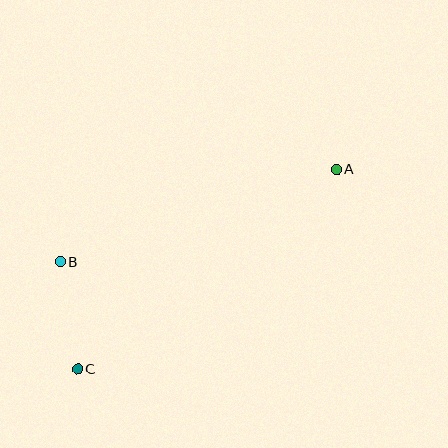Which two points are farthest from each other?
Points A and C are farthest from each other.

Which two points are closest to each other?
Points B and C are closest to each other.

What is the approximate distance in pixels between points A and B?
The distance between A and B is approximately 291 pixels.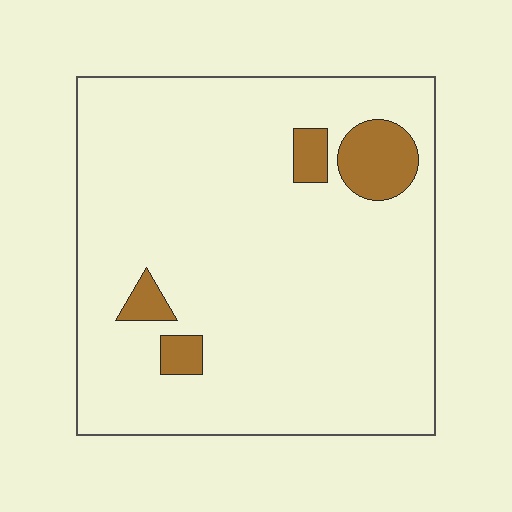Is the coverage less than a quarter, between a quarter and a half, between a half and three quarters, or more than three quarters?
Less than a quarter.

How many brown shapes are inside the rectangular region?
4.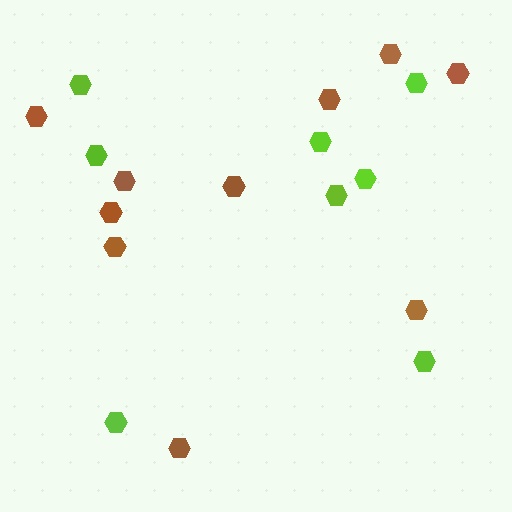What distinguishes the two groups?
There are 2 groups: one group of lime hexagons (8) and one group of brown hexagons (10).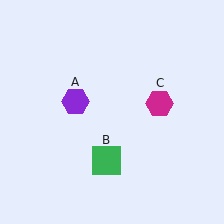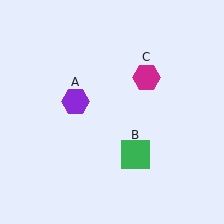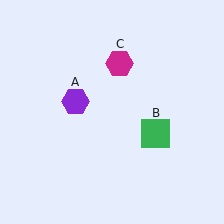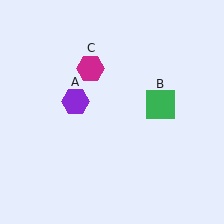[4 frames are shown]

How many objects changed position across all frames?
2 objects changed position: green square (object B), magenta hexagon (object C).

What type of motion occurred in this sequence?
The green square (object B), magenta hexagon (object C) rotated counterclockwise around the center of the scene.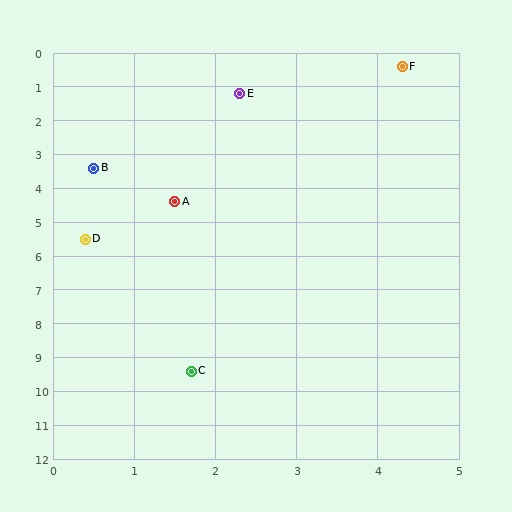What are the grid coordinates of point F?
Point F is at approximately (4.3, 0.4).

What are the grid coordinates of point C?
Point C is at approximately (1.7, 9.4).